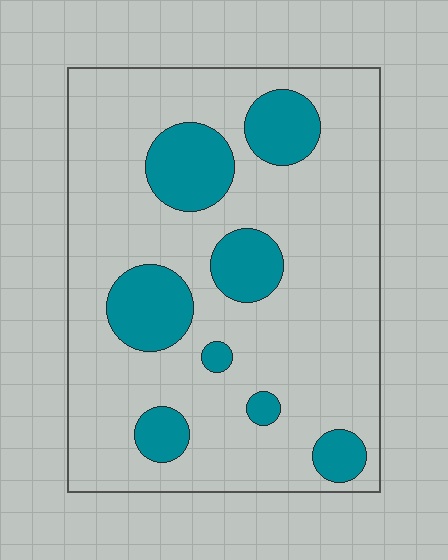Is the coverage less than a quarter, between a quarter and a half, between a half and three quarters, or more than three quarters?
Less than a quarter.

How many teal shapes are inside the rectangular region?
8.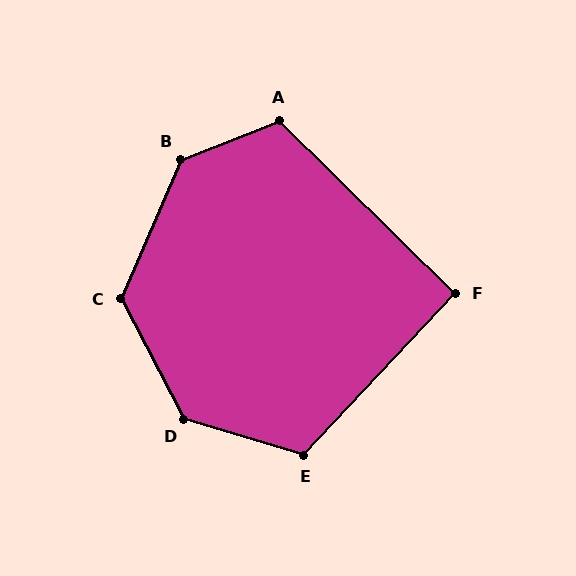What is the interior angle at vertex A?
Approximately 114 degrees (obtuse).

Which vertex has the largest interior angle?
B, at approximately 135 degrees.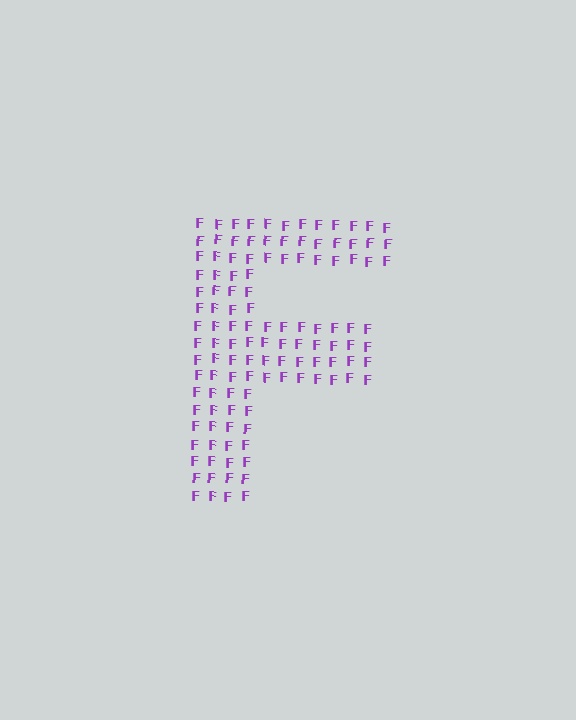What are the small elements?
The small elements are letter F's.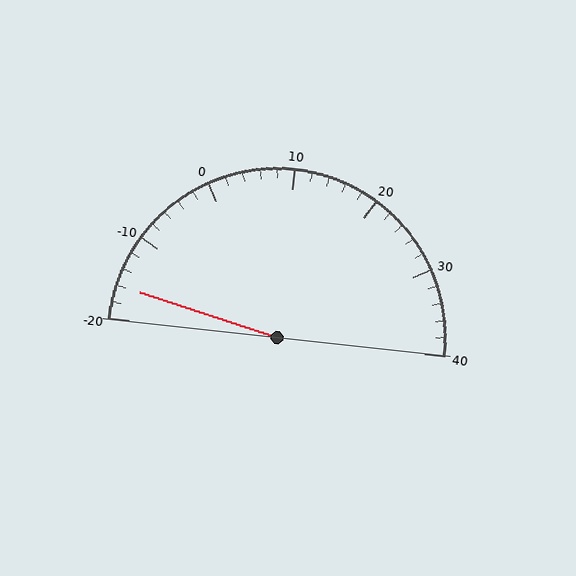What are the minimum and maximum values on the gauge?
The gauge ranges from -20 to 40.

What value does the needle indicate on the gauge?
The needle indicates approximately -16.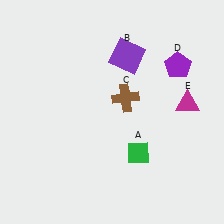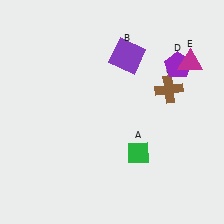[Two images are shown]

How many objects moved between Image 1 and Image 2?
2 objects moved between the two images.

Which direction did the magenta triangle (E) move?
The magenta triangle (E) moved up.